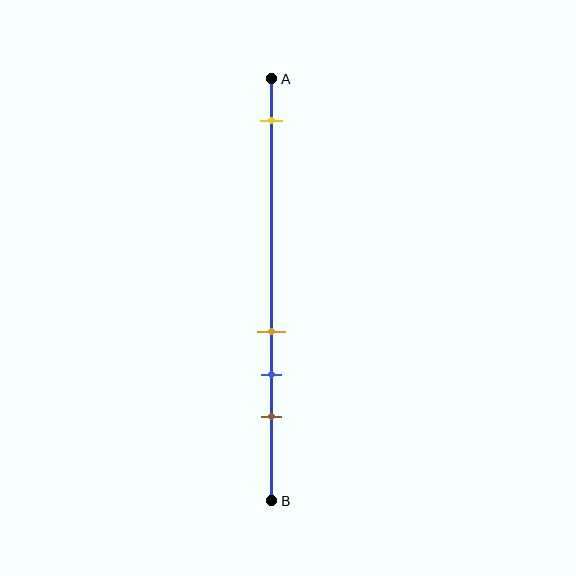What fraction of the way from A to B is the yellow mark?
The yellow mark is approximately 10% (0.1) of the way from A to B.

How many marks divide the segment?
There are 4 marks dividing the segment.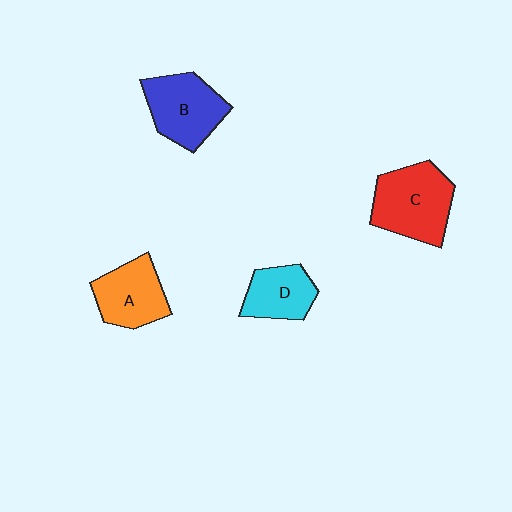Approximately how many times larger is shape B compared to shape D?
Approximately 1.4 times.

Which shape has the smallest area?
Shape D (cyan).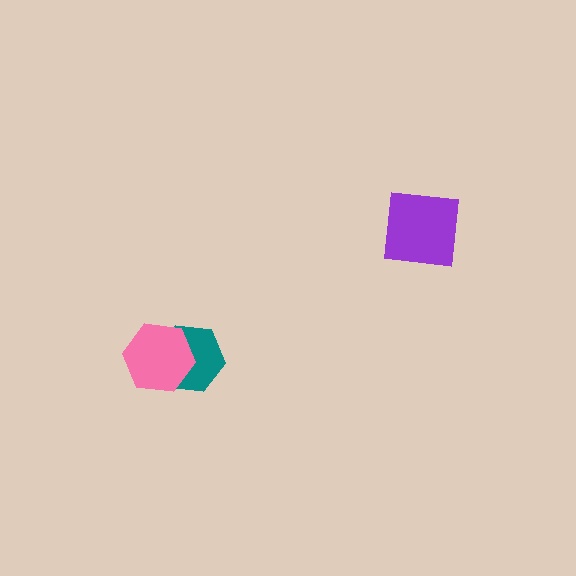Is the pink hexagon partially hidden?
No, no other shape covers it.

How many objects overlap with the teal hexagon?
1 object overlaps with the teal hexagon.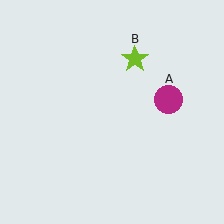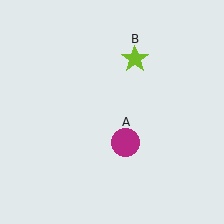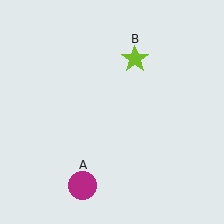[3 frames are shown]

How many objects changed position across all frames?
1 object changed position: magenta circle (object A).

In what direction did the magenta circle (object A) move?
The magenta circle (object A) moved down and to the left.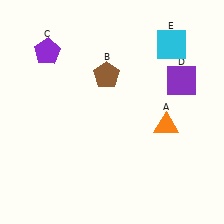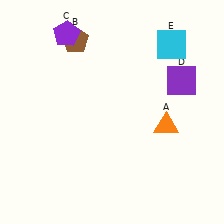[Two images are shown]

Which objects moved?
The objects that moved are: the brown pentagon (B), the purple pentagon (C).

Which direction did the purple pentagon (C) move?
The purple pentagon (C) moved right.